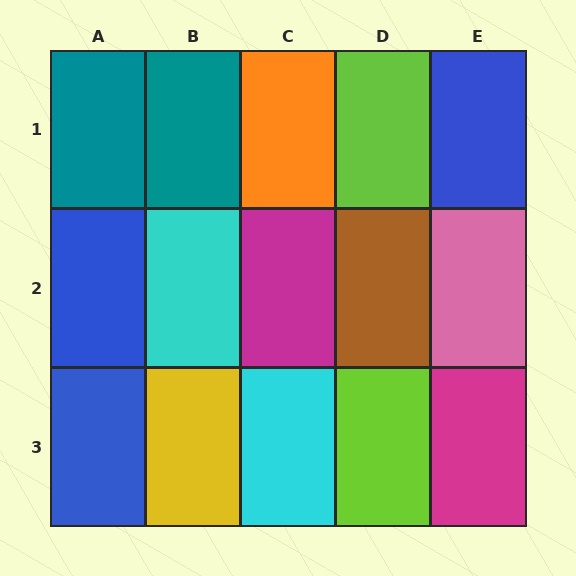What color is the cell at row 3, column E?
Magenta.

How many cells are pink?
1 cell is pink.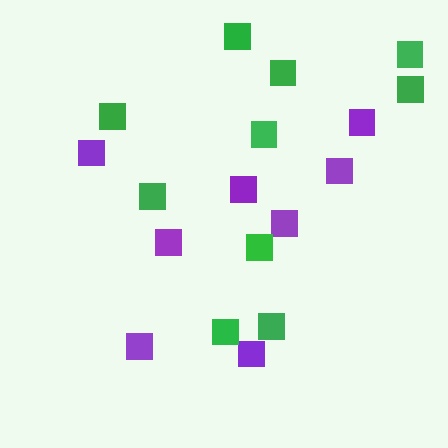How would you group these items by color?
There are 2 groups: one group of purple squares (8) and one group of green squares (10).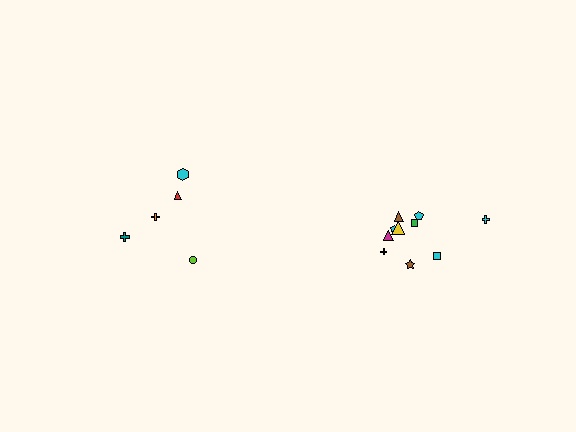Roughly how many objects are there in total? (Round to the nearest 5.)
Roughly 15 objects in total.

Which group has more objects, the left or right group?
The right group.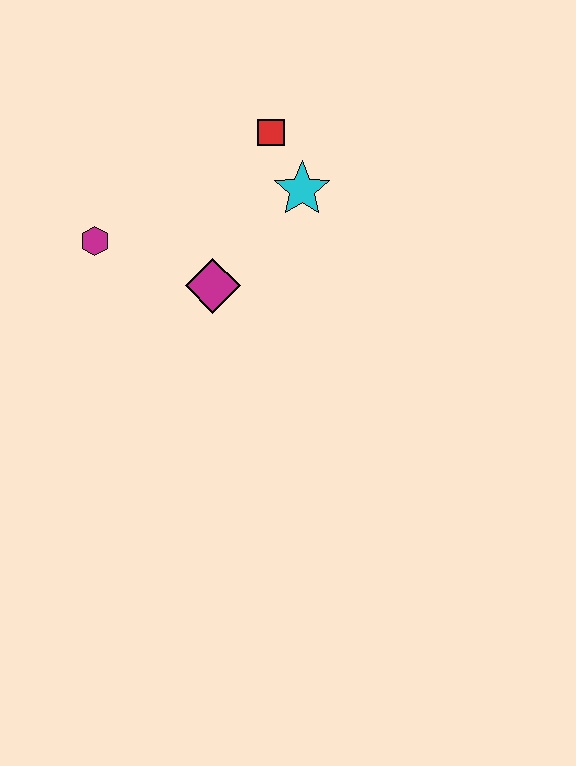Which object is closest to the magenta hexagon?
The magenta diamond is closest to the magenta hexagon.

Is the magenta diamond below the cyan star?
Yes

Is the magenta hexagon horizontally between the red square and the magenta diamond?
No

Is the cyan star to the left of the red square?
No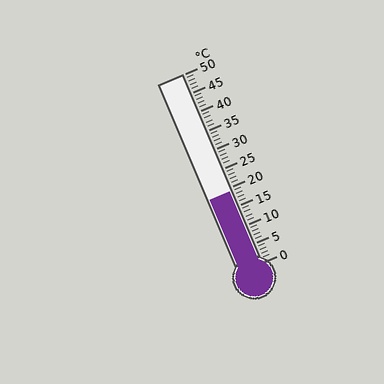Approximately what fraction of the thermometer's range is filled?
The thermometer is filled to approximately 40% of its range.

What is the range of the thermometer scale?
The thermometer scale ranges from 0°C to 50°C.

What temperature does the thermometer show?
The thermometer shows approximately 19°C.